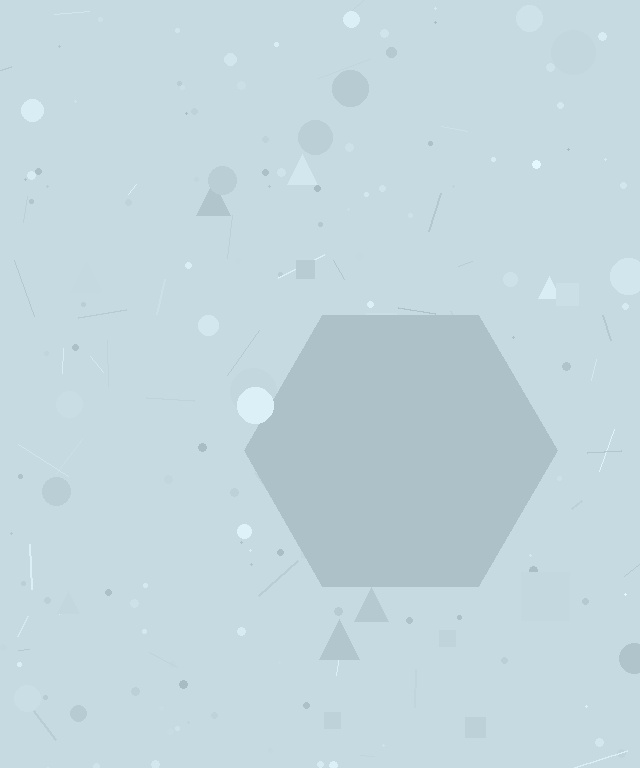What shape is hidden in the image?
A hexagon is hidden in the image.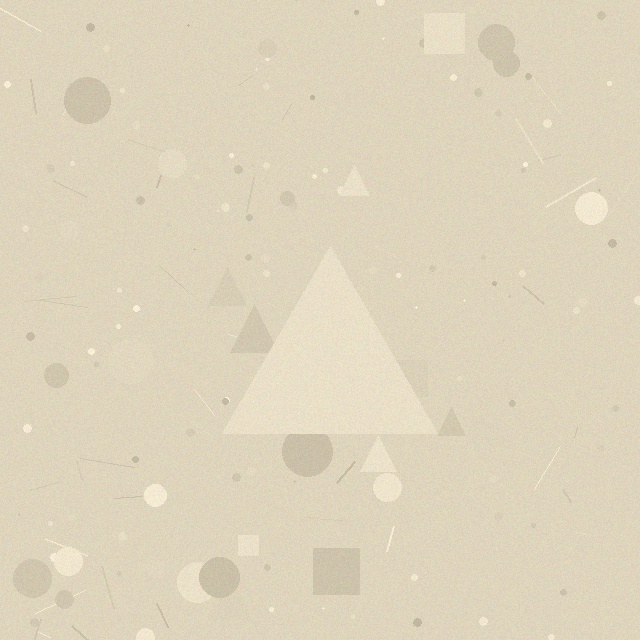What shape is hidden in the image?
A triangle is hidden in the image.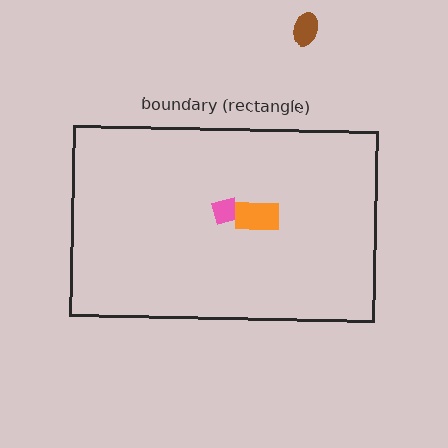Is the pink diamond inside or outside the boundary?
Inside.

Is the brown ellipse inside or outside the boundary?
Outside.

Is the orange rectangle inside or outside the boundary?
Inside.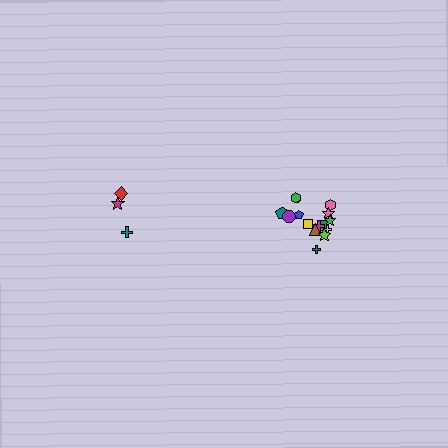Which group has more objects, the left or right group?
The right group.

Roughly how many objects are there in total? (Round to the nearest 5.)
Roughly 20 objects in total.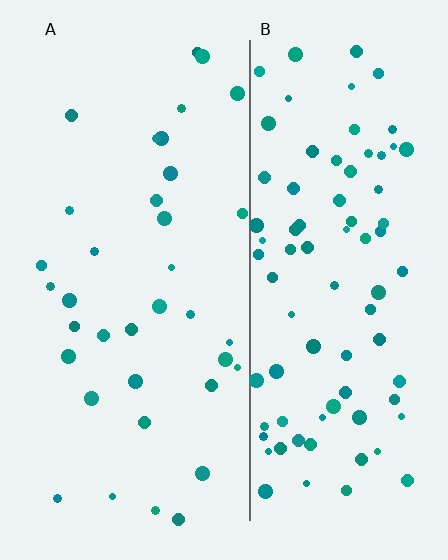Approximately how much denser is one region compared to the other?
Approximately 2.4× — region B over region A.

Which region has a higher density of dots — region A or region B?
B (the right).